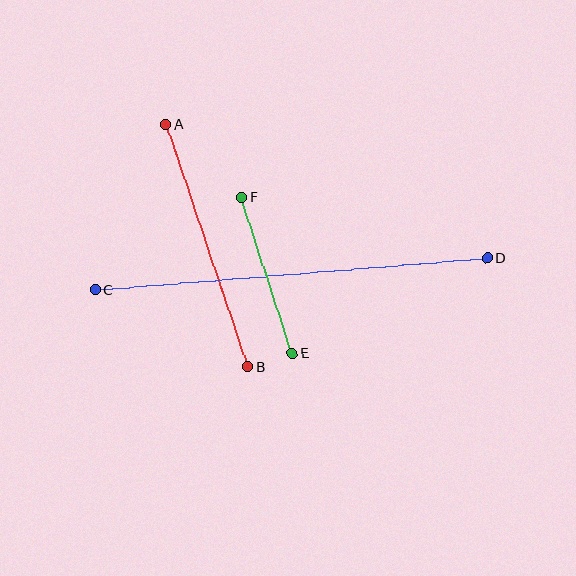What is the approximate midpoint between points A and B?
The midpoint is at approximately (207, 246) pixels.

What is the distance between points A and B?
The distance is approximately 255 pixels.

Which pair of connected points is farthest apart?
Points C and D are farthest apart.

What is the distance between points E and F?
The distance is approximately 164 pixels.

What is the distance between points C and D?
The distance is approximately 394 pixels.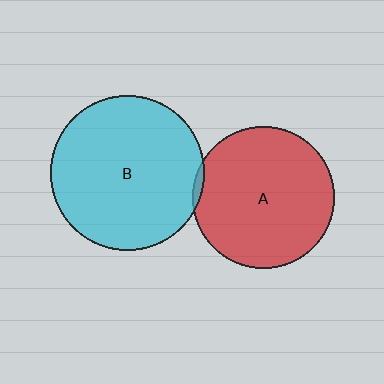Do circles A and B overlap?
Yes.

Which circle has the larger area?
Circle B (cyan).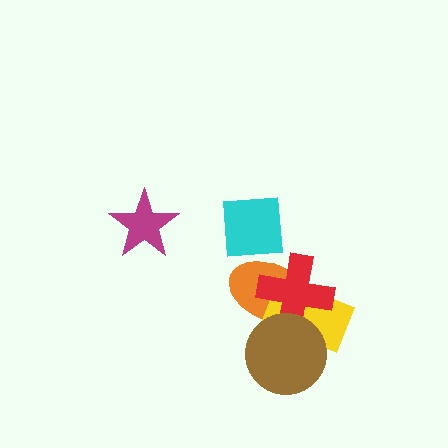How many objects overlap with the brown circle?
3 objects overlap with the brown circle.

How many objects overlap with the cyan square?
0 objects overlap with the cyan square.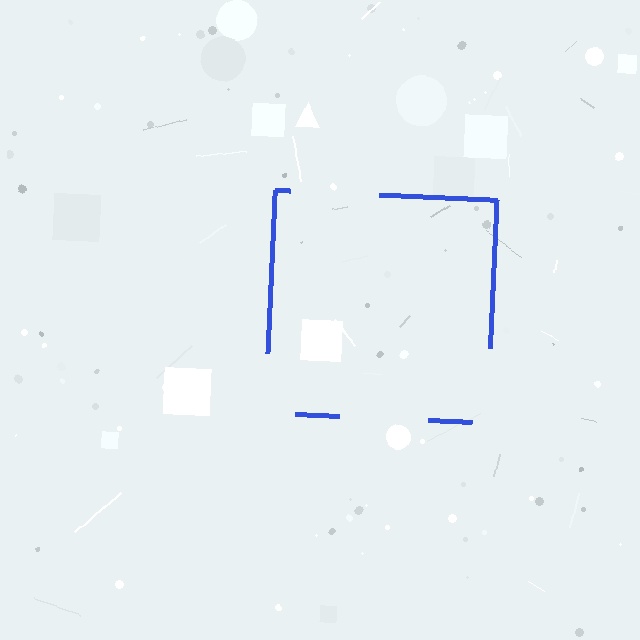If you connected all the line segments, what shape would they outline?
They would outline a square.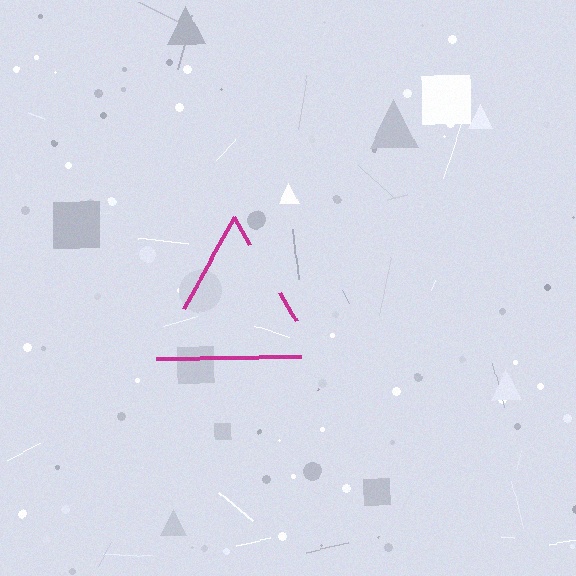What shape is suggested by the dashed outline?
The dashed outline suggests a triangle.